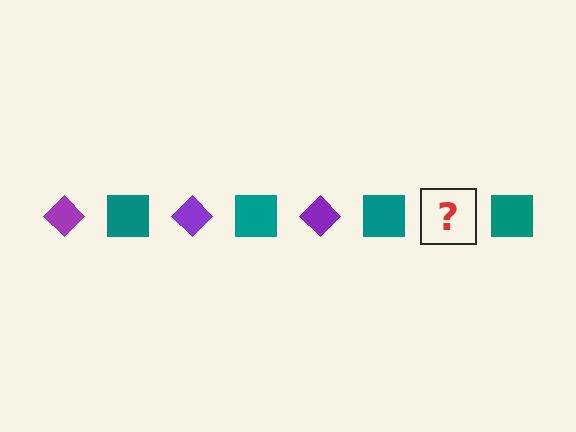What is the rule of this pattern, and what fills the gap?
The rule is that the pattern alternates between purple diamond and teal square. The gap should be filled with a purple diamond.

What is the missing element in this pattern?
The missing element is a purple diamond.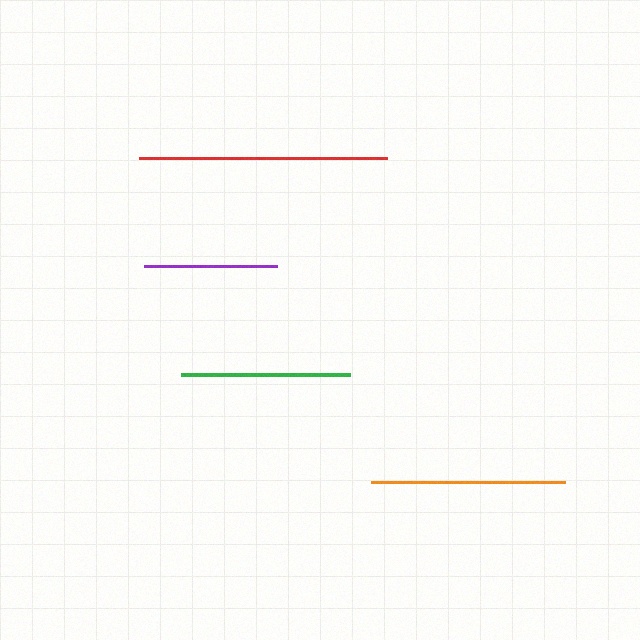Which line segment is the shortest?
The purple line is the shortest at approximately 133 pixels.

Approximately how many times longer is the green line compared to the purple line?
The green line is approximately 1.3 times the length of the purple line.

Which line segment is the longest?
The red line is the longest at approximately 248 pixels.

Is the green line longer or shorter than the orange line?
The orange line is longer than the green line.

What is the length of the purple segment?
The purple segment is approximately 133 pixels long.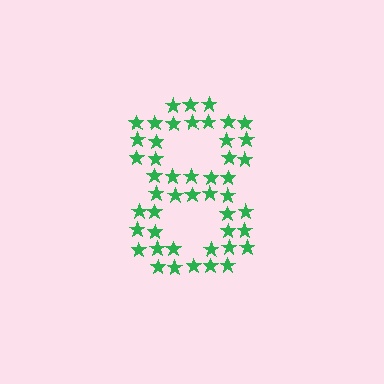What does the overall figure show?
The overall figure shows the digit 8.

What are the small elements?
The small elements are stars.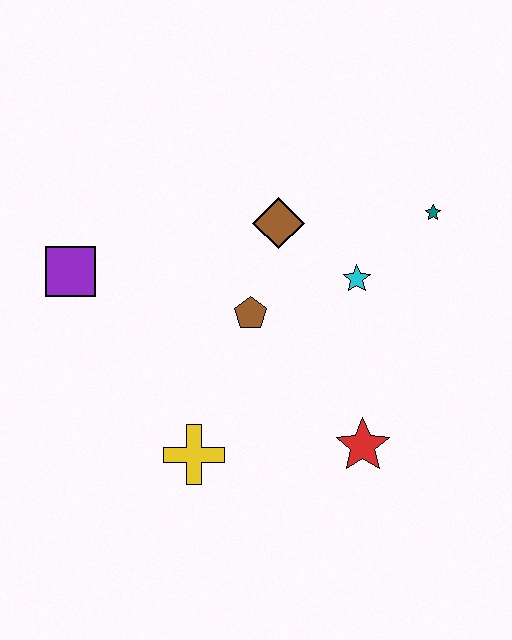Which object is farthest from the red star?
The purple square is farthest from the red star.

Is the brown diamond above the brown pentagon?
Yes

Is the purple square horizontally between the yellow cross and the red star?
No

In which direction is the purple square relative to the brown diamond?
The purple square is to the left of the brown diamond.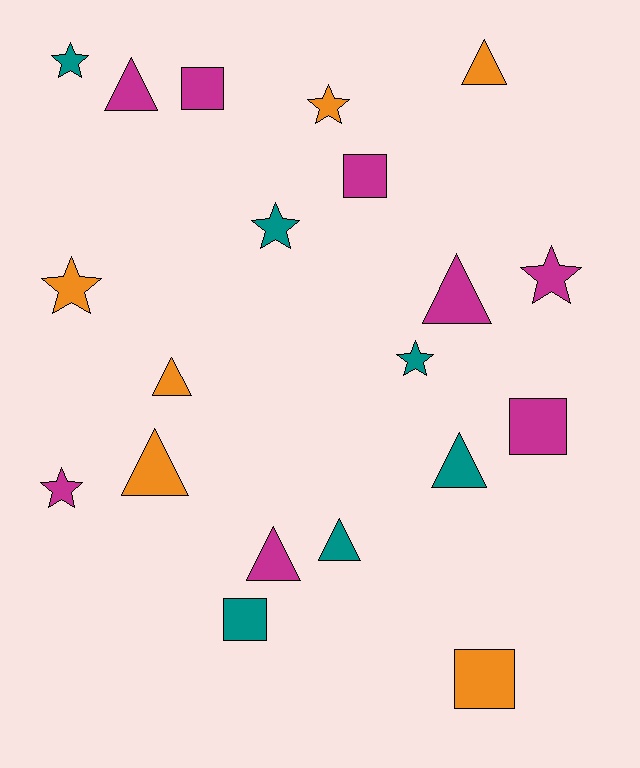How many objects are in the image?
There are 20 objects.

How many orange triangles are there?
There are 3 orange triangles.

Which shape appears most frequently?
Triangle, with 8 objects.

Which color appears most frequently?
Magenta, with 8 objects.